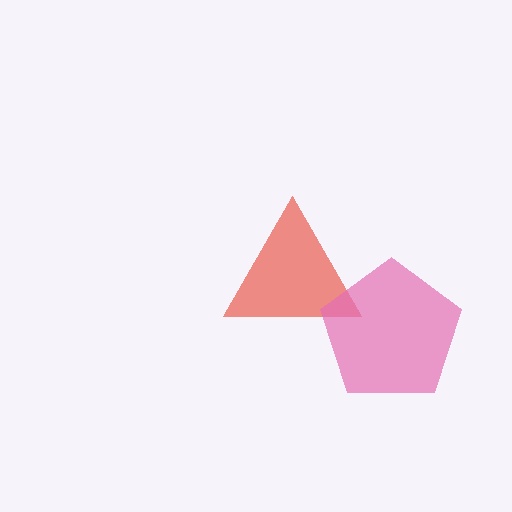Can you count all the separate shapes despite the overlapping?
Yes, there are 2 separate shapes.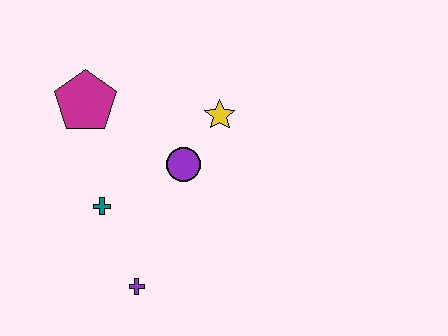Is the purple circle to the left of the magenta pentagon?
No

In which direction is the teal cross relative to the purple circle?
The teal cross is to the left of the purple circle.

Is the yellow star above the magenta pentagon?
No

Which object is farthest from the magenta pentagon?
The purple cross is farthest from the magenta pentagon.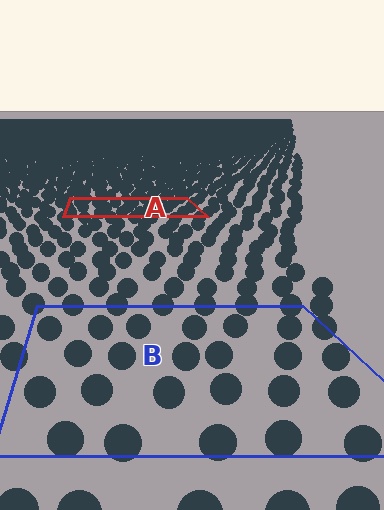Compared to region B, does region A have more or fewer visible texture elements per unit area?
Region A has more texture elements per unit area — they are packed more densely because it is farther away.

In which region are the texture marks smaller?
The texture marks are smaller in region A, because it is farther away.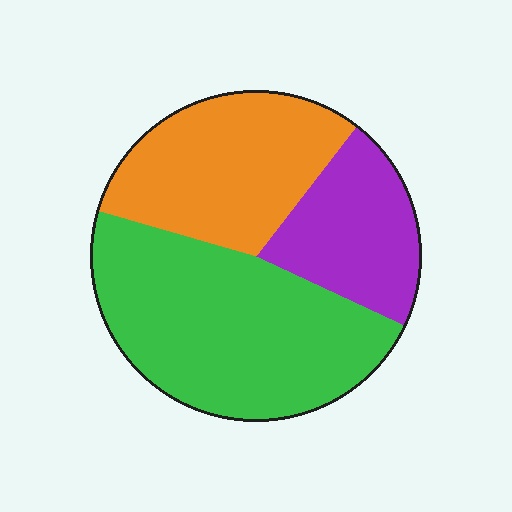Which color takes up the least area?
Purple, at roughly 20%.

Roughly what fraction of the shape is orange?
Orange takes up between a quarter and a half of the shape.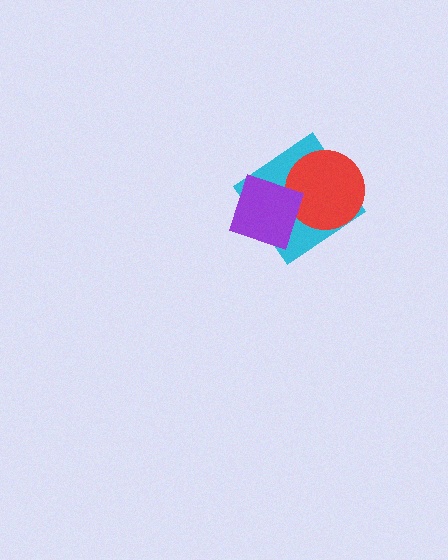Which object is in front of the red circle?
The purple diamond is in front of the red circle.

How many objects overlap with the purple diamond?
2 objects overlap with the purple diamond.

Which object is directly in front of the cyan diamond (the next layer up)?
The red circle is directly in front of the cyan diamond.